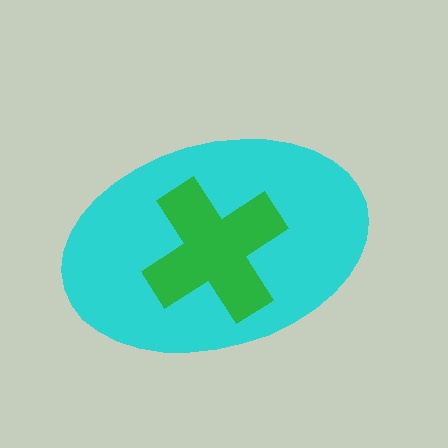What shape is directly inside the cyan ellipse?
The green cross.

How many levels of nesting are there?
2.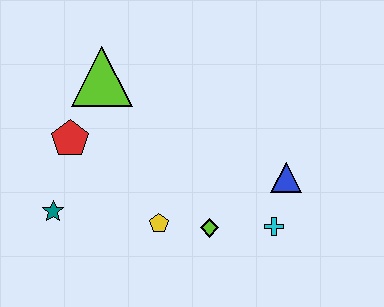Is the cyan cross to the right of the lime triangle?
Yes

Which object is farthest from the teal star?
The blue triangle is farthest from the teal star.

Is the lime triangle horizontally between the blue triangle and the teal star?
Yes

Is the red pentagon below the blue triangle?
No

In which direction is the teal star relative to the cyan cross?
The teal star is to the left of the cyan cross.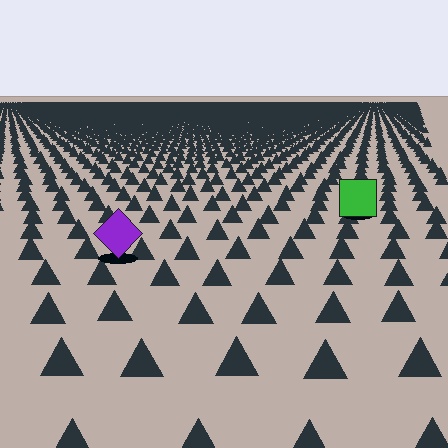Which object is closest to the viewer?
The purple diamond is closest. The texture marks near it are larger and more spread out.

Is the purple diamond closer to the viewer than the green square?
Yes. The purple diamond is closer — you can tell from the texture gradient: the ground texture is coarser near it.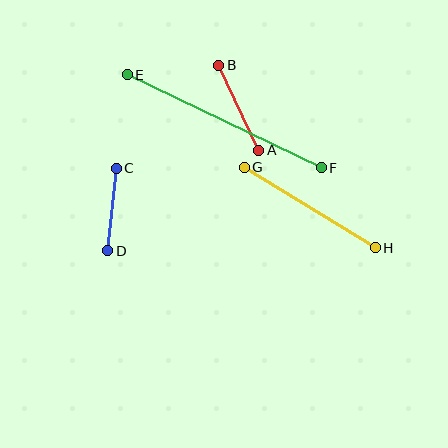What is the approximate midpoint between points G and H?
The midpoint is at approximately (310, 207) pixels.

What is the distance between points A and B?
The distance is approximately 94 pixels.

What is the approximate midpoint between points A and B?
The midpoint is at approximately (239, 108) pixels.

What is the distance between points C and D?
The distance is approximately 83 pixels.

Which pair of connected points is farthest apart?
Points E and F are farthest apart.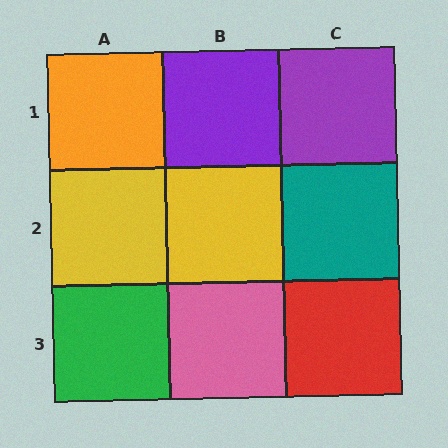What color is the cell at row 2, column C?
Teal.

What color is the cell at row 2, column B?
Yellow.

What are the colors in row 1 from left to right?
Orange, purple, purple.